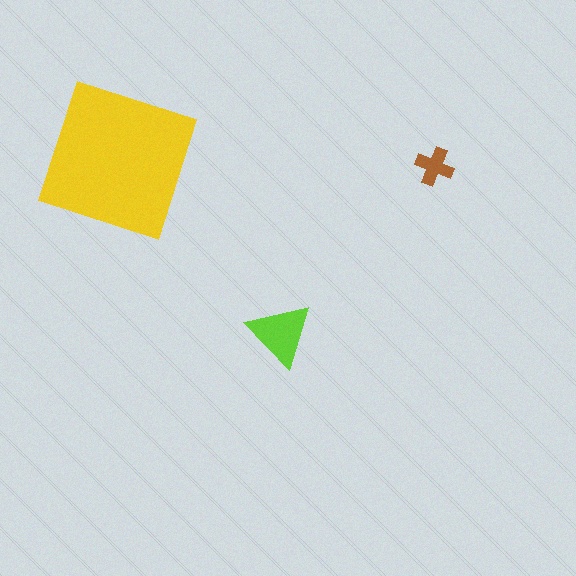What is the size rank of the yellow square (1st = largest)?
1st.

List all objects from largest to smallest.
The yellow square, the lime triangle, the brown cross.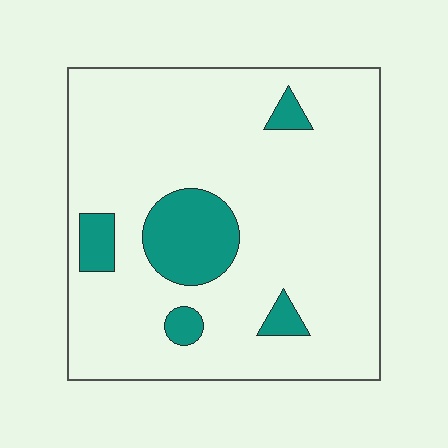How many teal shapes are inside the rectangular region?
5.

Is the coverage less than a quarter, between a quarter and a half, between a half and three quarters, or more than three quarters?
Less than a quarter.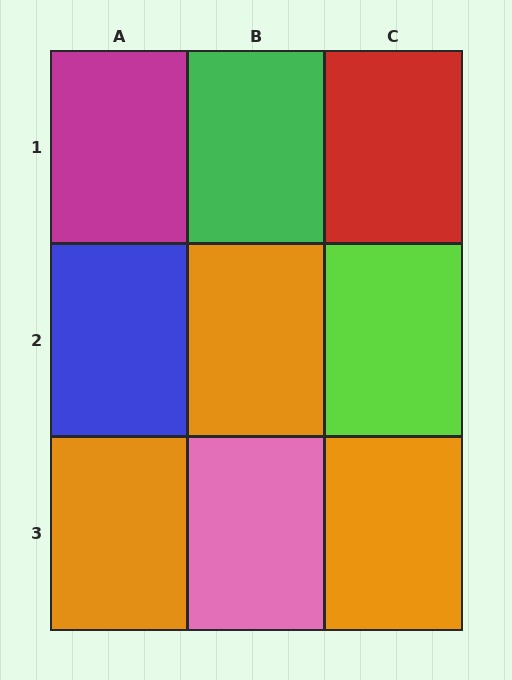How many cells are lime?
1 cell is lime.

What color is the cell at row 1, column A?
Magenta.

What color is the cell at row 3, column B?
Pink.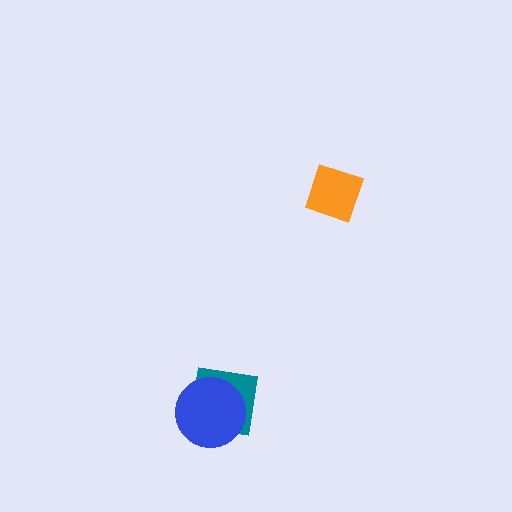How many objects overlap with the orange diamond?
0 objects overlap with the orange diamond.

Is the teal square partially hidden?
Yes, it is partially covered by another shape.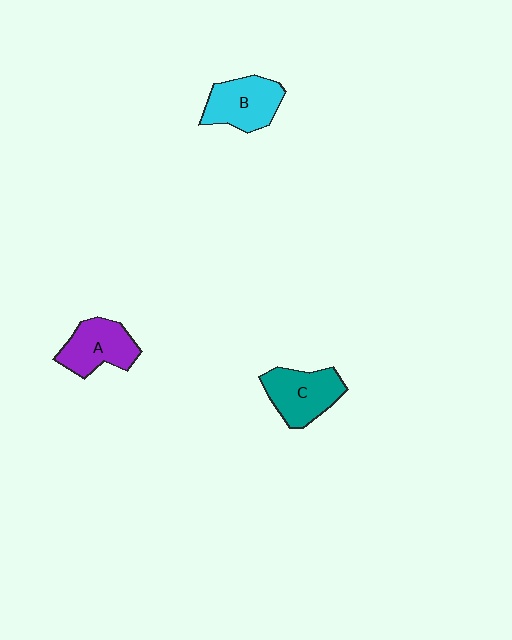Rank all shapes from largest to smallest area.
From largest to smallest: C (teal), B (cyan), A (purple).